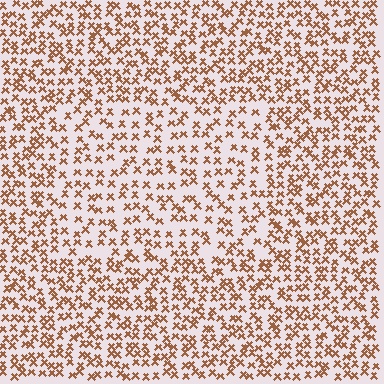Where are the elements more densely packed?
The elements are more densely packed outside the rectangle boundary.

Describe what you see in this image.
The image contains small brown elements arranged at two different densities. A rectangle-shaped region is visible where the elements are less densely packed than the surrounding area.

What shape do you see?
I see a rectangle.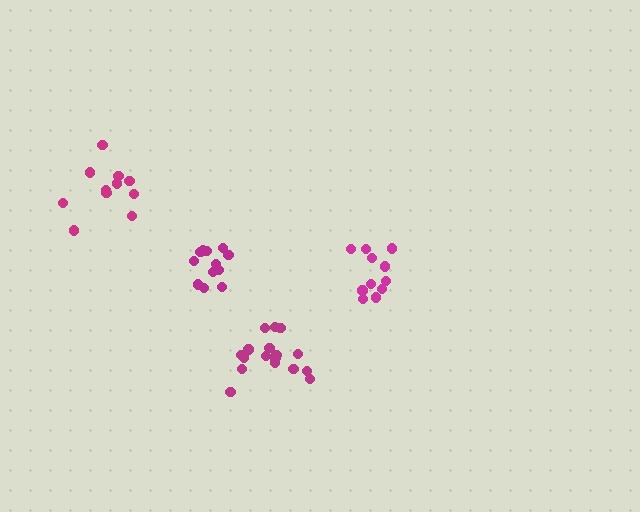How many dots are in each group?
Group 1: 12 dots, Group 2: 11 dots, Group 3: 17 dots, Group 4: 11 dots (51 total).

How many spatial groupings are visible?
There are 4 spatial groupings.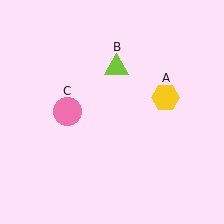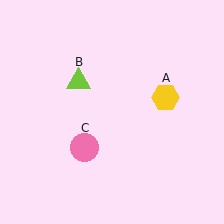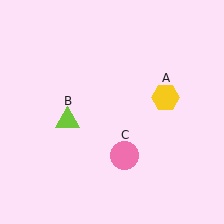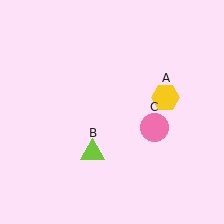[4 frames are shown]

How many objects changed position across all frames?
2 objects changed position: lime triangle (object B), pink circle (object C).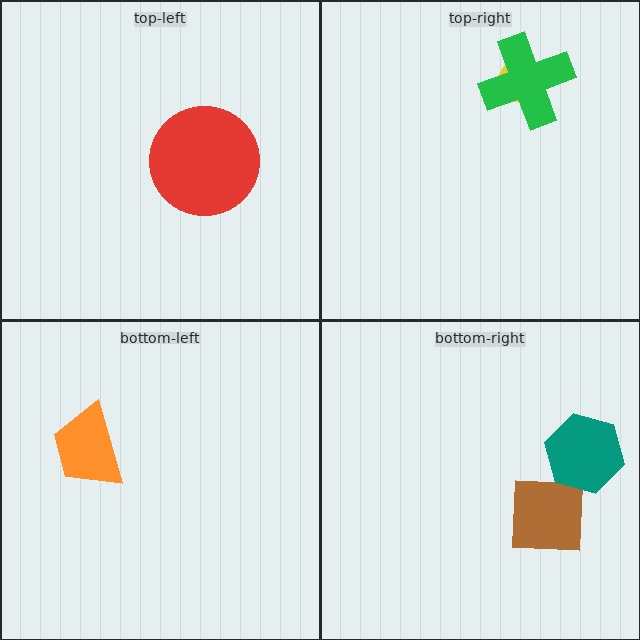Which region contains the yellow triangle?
The top-right region.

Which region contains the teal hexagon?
The bottom-right region.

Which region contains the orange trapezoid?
The bottom-left region.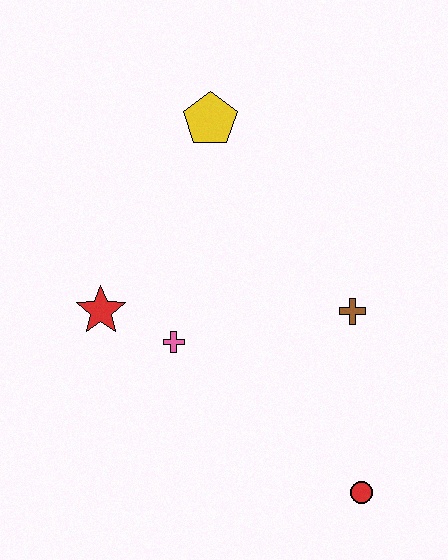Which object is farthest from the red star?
The red circle is farthest from the red star.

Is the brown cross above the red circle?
Yes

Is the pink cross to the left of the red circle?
Yes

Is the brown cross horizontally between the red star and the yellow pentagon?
No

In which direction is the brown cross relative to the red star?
The brown cross is to the right of the red star.